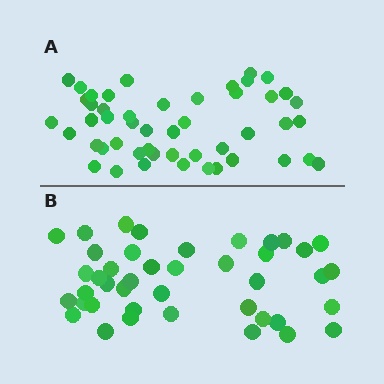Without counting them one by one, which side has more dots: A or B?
Region A (the top region) has more dots.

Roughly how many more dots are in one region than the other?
Region A has roughly 8 or so more dots than region B.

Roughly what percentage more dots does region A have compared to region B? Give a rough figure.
About 15% more.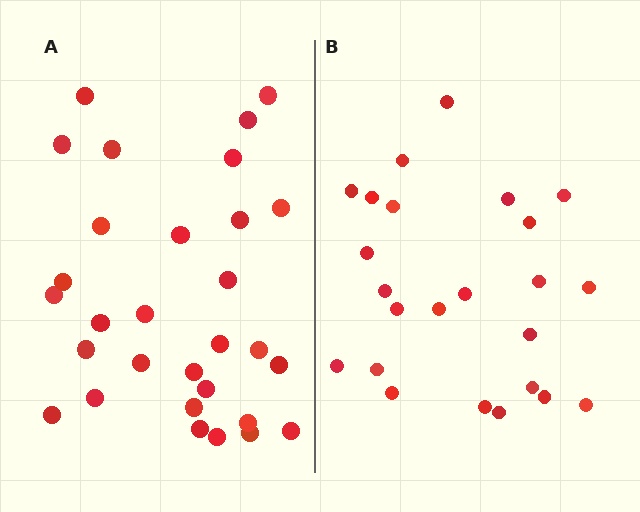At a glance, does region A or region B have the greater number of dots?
Region A (the left region) has more dots.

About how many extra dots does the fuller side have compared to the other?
Region A has about 6 more dots than region B.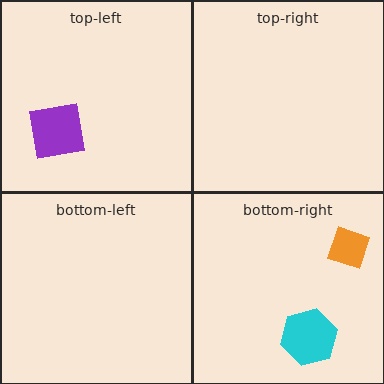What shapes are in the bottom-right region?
The cyan hexagon, the orange diamond.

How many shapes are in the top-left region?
1.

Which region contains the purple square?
The top-left region.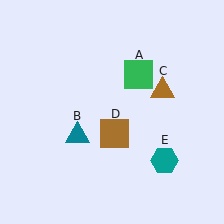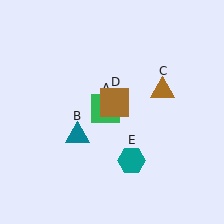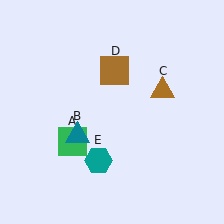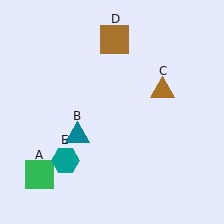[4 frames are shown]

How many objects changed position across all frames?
3 objects changed position: green square (object A), brown square (object D), teal hexagon (object E).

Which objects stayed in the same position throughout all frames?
Teal triangle (object B) and brown triangle (object C) remained stationary.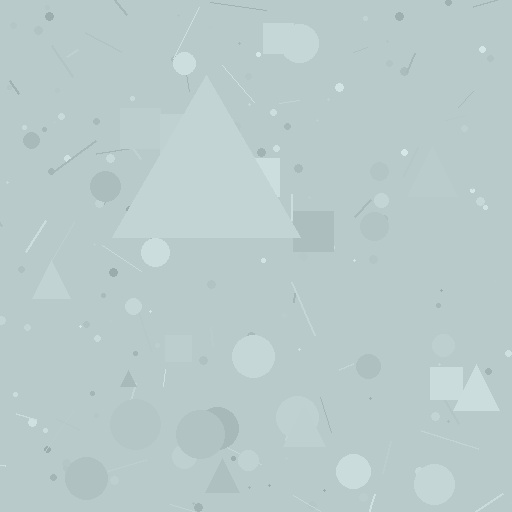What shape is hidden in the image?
A triangle is hidden in the image.